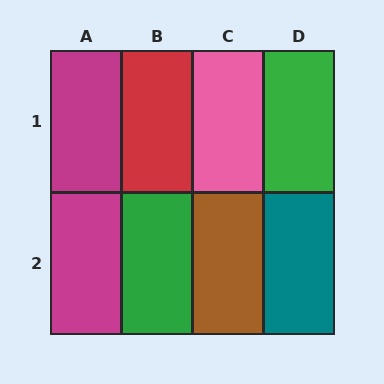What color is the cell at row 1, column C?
Pink.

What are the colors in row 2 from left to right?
Magenta, green, brown, teal.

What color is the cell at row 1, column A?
Magenta.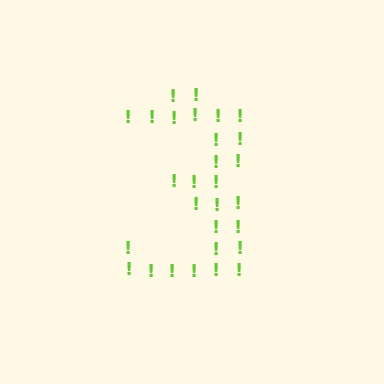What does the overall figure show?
The overall figure shows the digit 3.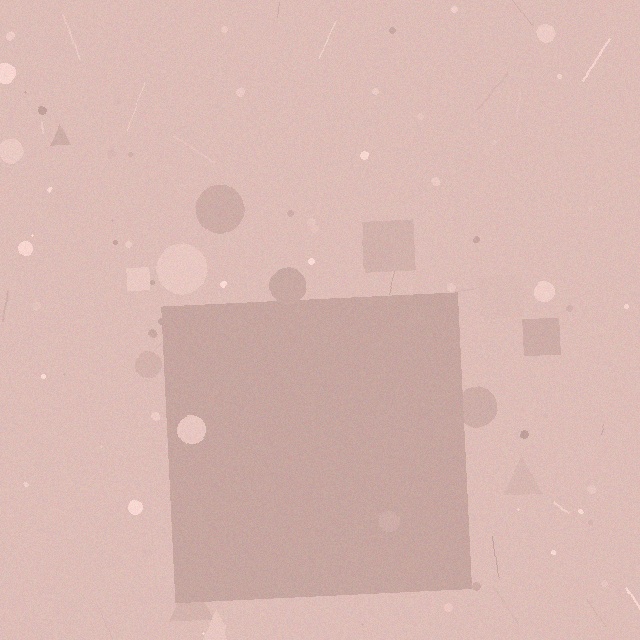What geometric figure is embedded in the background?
A square is embedded in the background.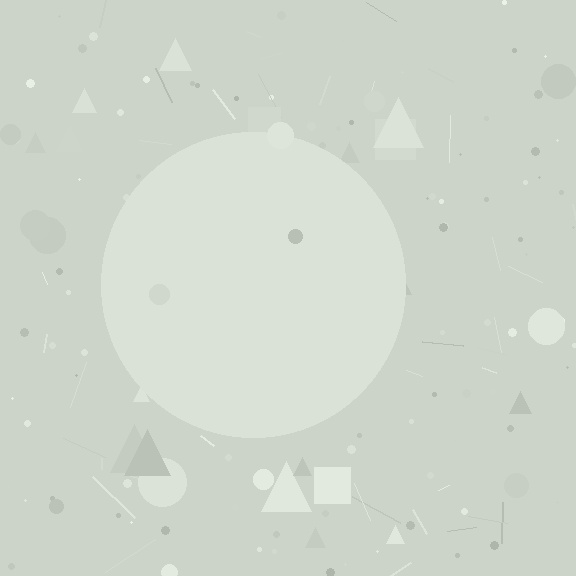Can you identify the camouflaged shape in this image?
The camouflaged shape is a circle.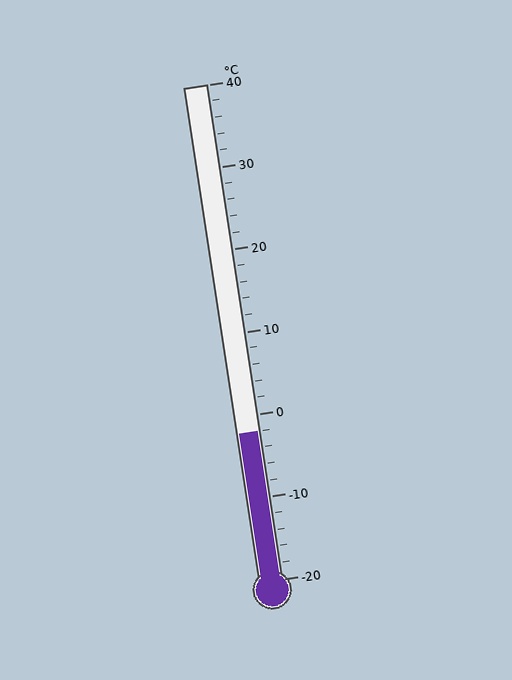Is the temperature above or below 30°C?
The temperature is below 30°C.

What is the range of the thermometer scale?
The thermometer scale ranges from -20°C to 40°C.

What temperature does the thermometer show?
The thermometer shows approximately -2°C.